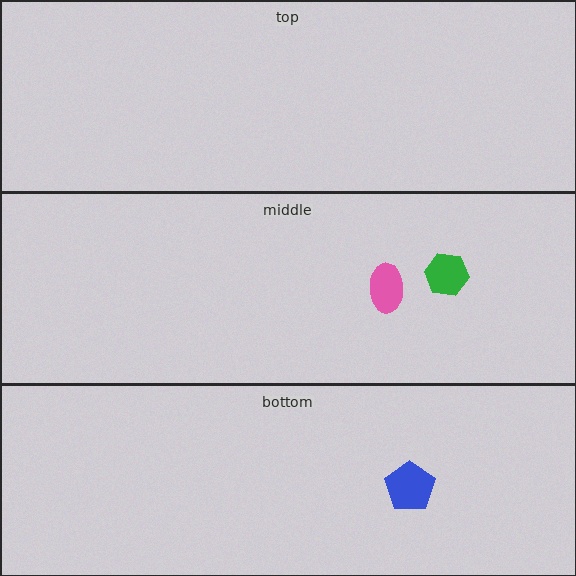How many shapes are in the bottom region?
1.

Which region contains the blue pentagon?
The bottom region.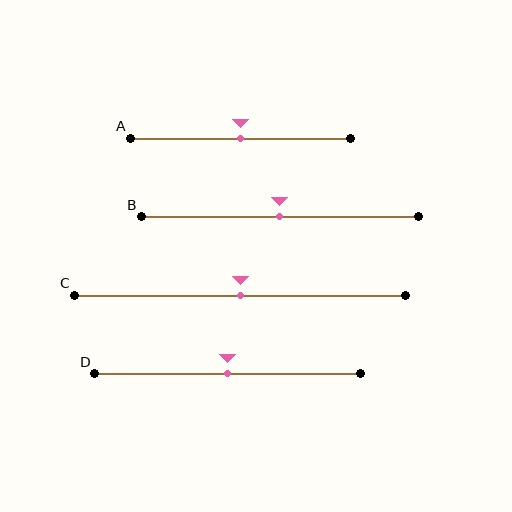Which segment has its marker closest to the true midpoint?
Segment A has its marker closest to the true midpoint.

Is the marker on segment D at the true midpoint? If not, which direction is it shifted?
Yes, the marker on segment D is at the true midpoint.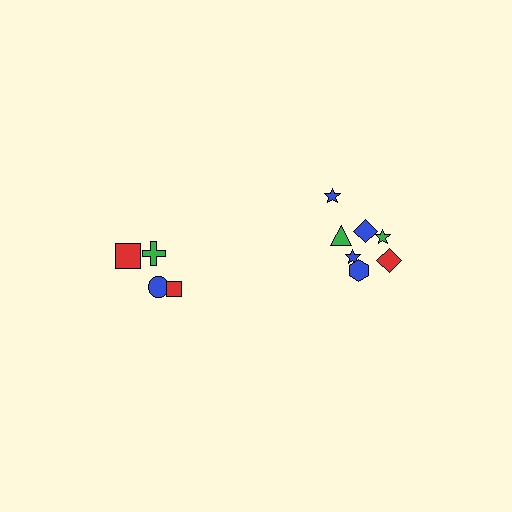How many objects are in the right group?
There are 7 objects.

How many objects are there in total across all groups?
There are 11 objects.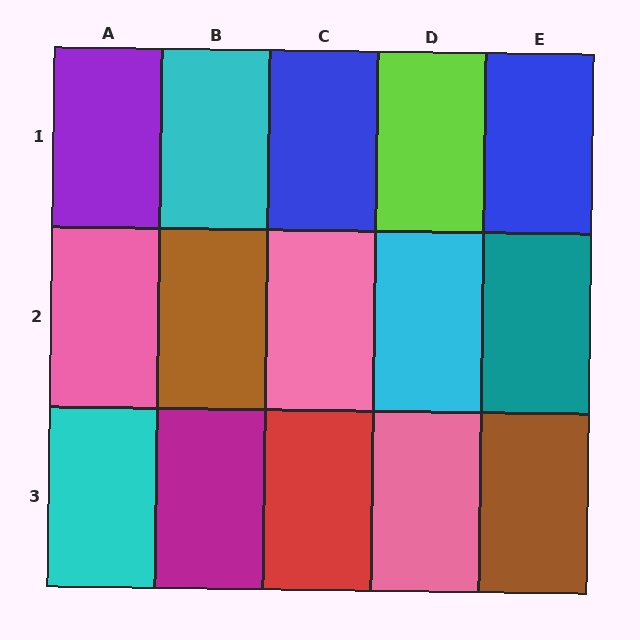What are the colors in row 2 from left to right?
Pink, brown, pink, cyan, teal.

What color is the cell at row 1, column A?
Purple.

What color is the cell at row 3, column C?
Red.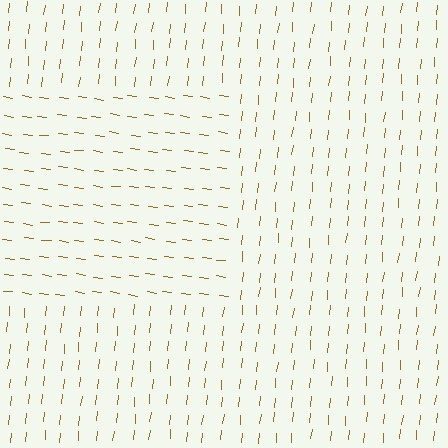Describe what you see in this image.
The image is filled with small brown line segments. A rectangle region in the image has lines oriented differently from the surrounding lines, creating a visible texture boundary.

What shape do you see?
I see a rectangle.